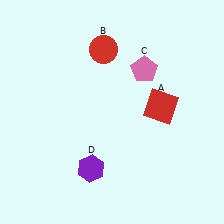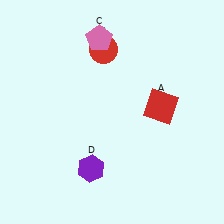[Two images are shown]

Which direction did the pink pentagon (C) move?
The pink pentagon (C) moved left.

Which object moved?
The pink pentagon (C) moved left.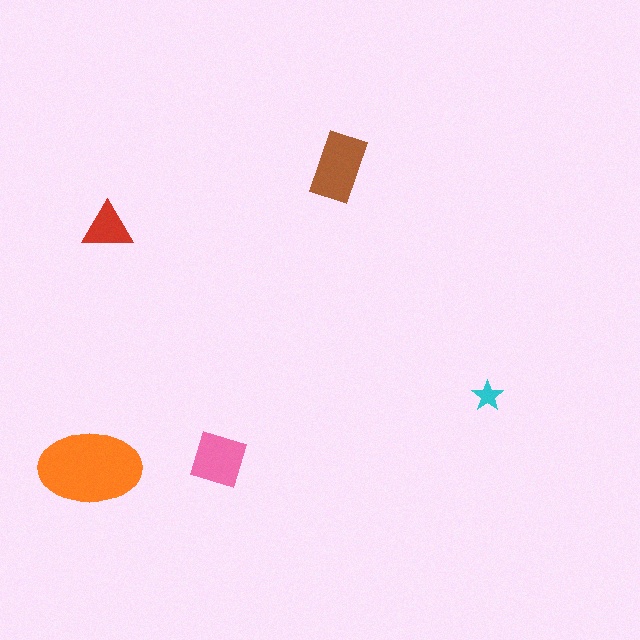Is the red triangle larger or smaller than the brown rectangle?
Smaller.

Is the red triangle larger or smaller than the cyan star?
Larger.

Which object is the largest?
The orange ellipse.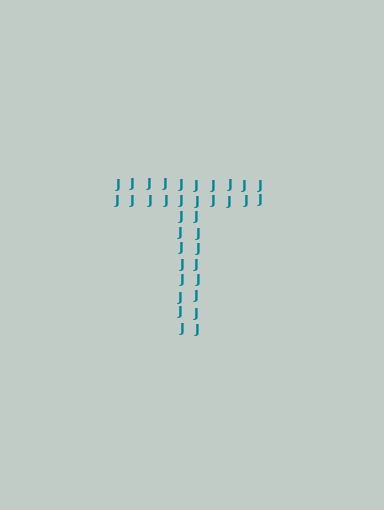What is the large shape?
The large shape is the letter T.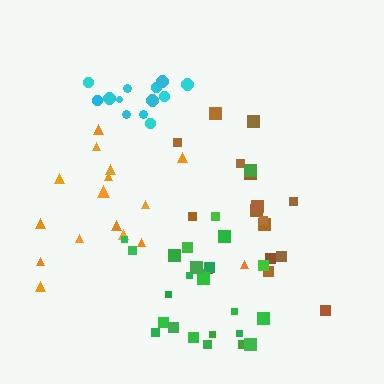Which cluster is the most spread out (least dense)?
Orange.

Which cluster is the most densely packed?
Cyan.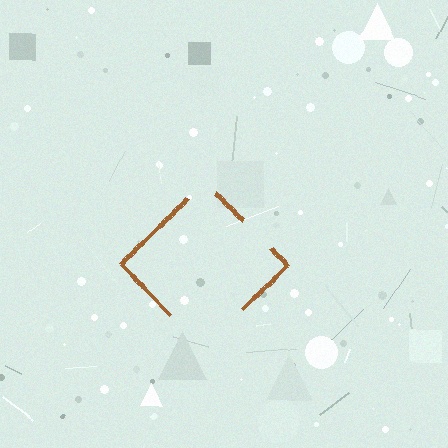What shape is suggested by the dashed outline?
The dashed outline suggests a diamond.